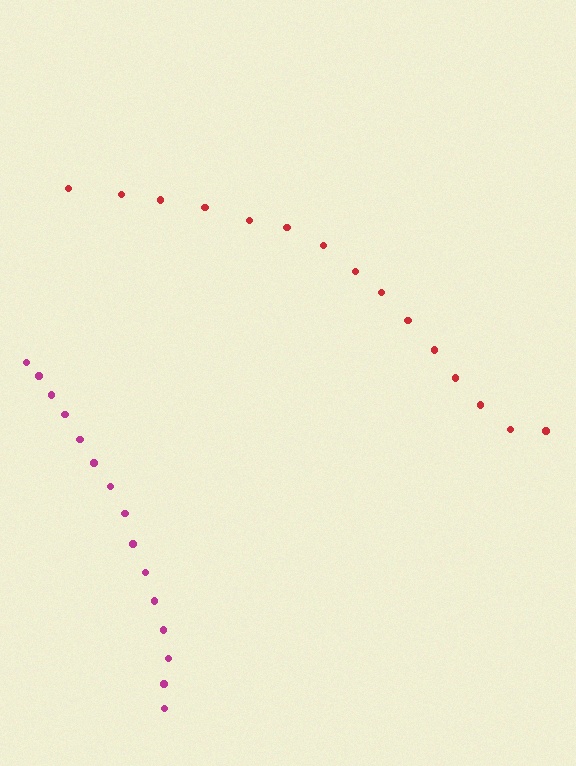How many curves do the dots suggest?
There are 2 distinct paths.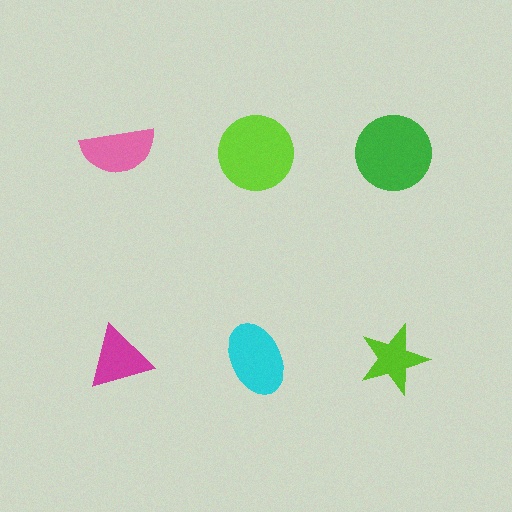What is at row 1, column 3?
A green circle.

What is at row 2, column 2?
A cyan ellipse.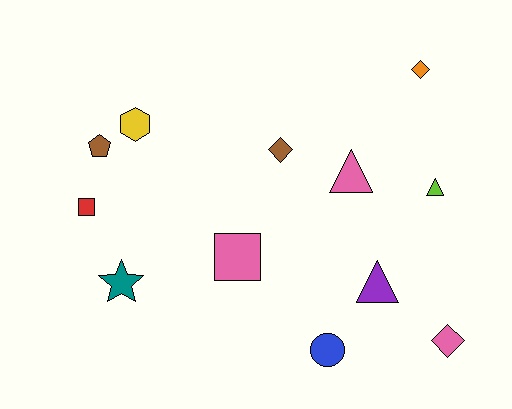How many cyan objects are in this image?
There are no cyan objects.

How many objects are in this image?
There are 12 objects.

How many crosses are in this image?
There are no crosses.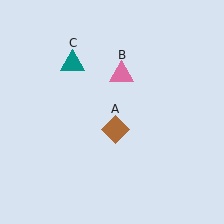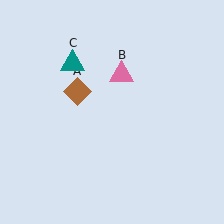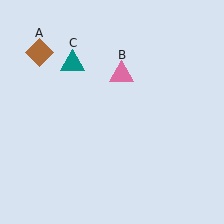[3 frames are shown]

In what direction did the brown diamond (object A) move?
The brown diamond (object A) moved up and to the left.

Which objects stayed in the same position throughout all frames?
Pink triangle (object B) and teal triangle (object C) remained stationary.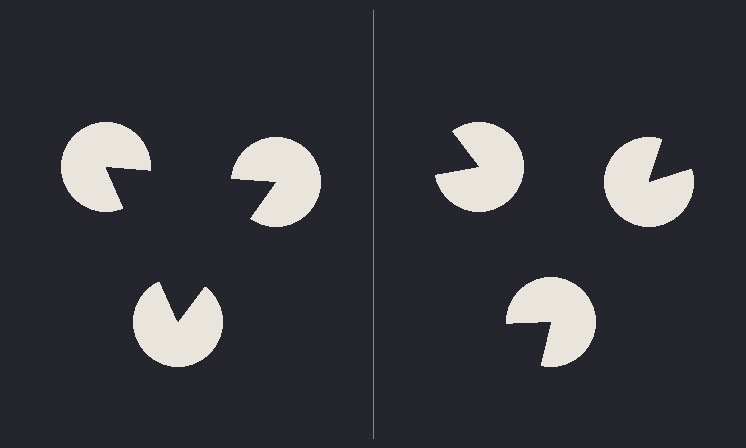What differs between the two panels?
The pac-man discs are positioned identically on both sides; only the wedge orientations differ. On the left they align to a triangle; on the right they are misaligned.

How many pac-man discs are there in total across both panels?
6 — 3 on each side.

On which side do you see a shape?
An illusory triangle appears on the left side. On the right side the wedge cuts are rotated, so no coherent shape forms.